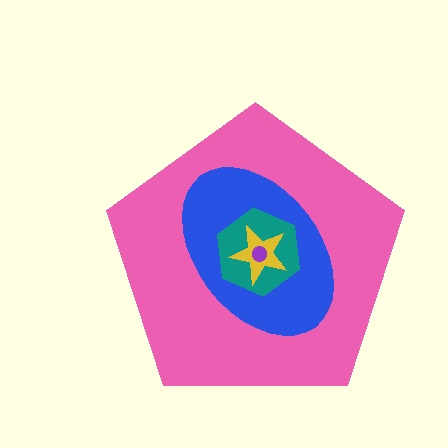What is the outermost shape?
The pink pentagon.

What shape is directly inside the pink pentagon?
The blue ellipse.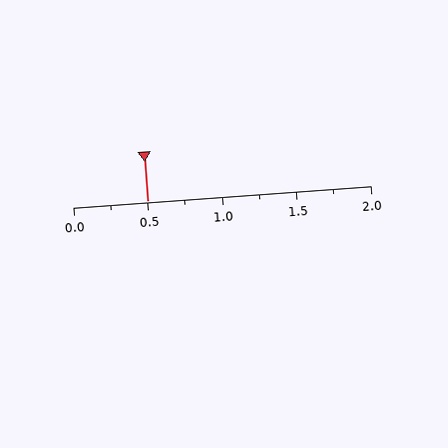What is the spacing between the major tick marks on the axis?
The major ticks are spaced 0.5 apart.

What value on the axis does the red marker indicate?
The marker indicates approximately 0.5.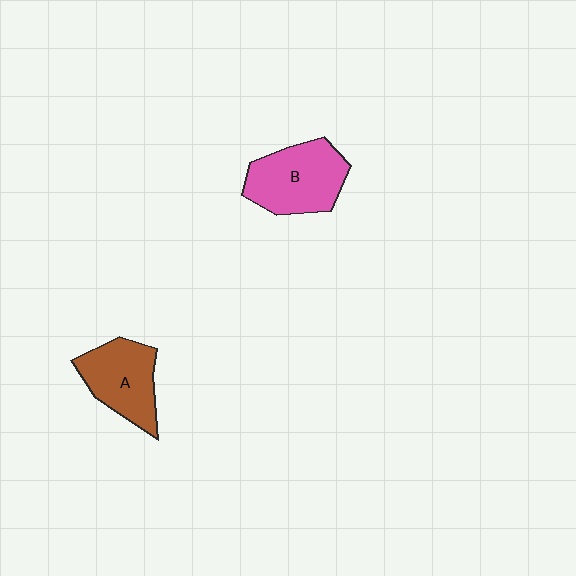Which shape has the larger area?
Shape B (pink).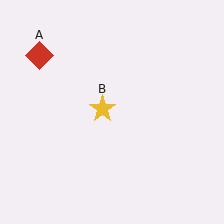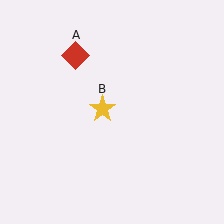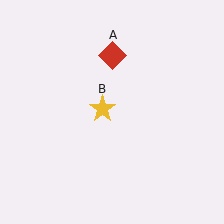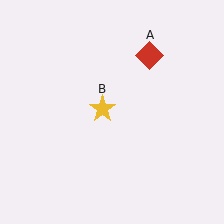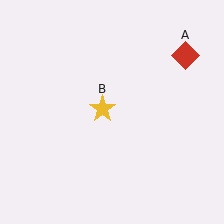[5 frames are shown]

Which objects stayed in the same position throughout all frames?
Yellow star (object B) remained stationary.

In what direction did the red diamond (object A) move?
The red diamond (object A) moved right.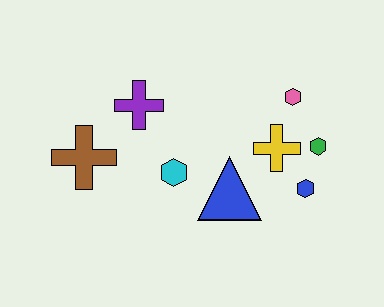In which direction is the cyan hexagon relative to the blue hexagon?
The cyan hexagon is to the left of the blue hexagon.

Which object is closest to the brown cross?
The purple cross is closest to the brown cross.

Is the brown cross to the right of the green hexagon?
No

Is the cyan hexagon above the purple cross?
No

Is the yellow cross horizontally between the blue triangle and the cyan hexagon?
No